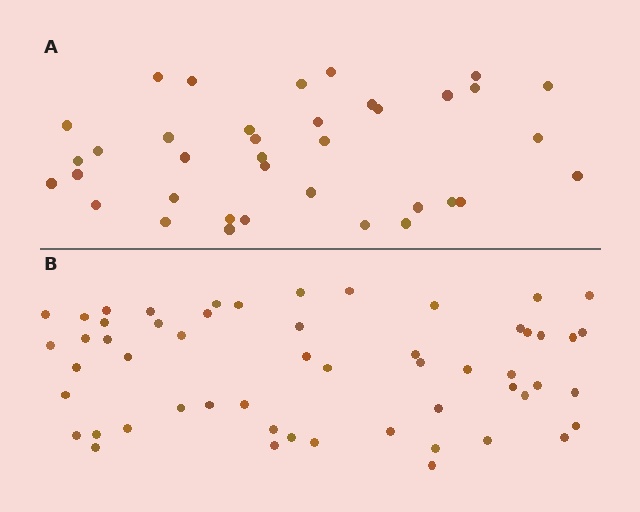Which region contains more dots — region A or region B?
Region B (the bottom region) has more dots.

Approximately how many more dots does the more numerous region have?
Region B has approximately 20 more dots than region A.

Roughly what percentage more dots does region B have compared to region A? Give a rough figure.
About 50% more.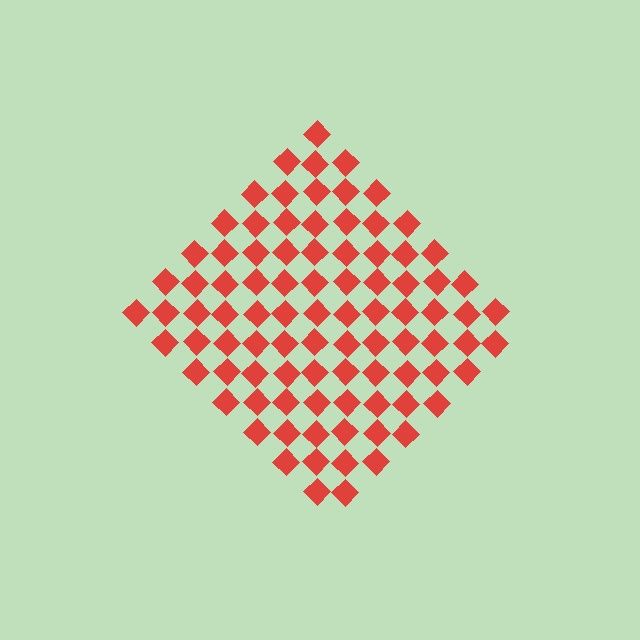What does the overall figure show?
The overall figure shows a diamond.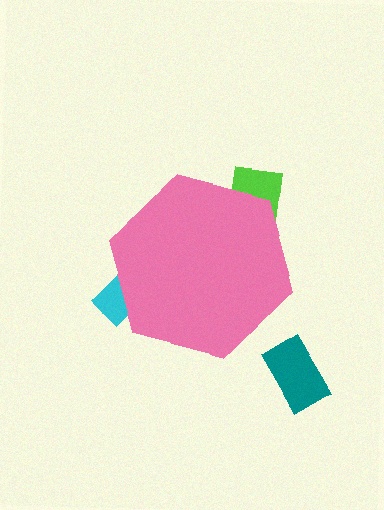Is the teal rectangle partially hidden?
No, the teal rectangle is fully visible.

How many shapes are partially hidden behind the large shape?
2 shapes are partially hidden.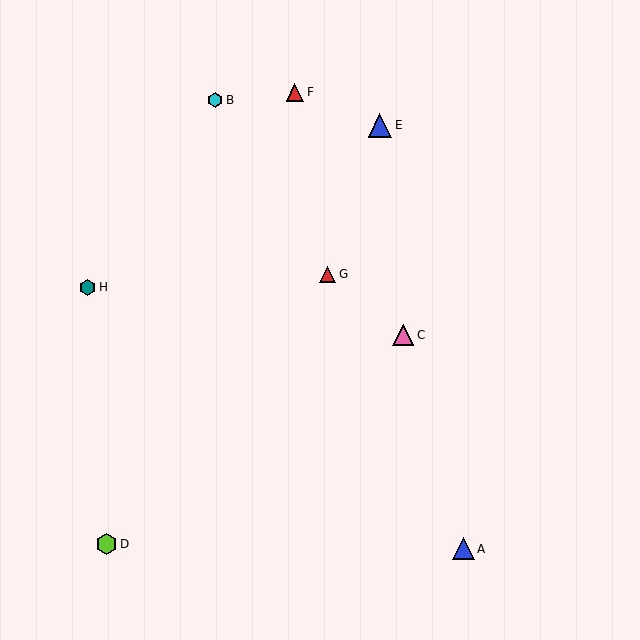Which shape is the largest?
The blue triangle (labeled E) is the largest.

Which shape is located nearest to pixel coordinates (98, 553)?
The lime hexagon (labeled D) at (107, 544) is nearest to that location.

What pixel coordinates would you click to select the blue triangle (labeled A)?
Click at (463, 549) to select the blue triangle A.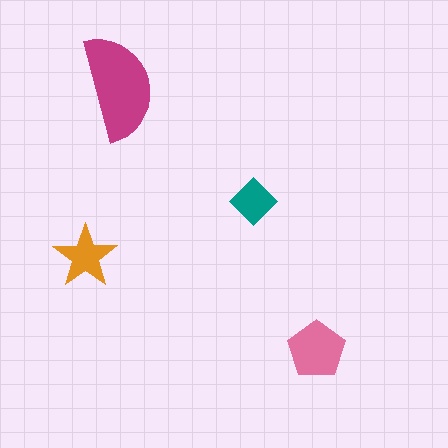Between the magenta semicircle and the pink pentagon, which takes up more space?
The magenta semicircle.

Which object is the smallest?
The teal diamond.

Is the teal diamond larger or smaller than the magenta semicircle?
Smaller.